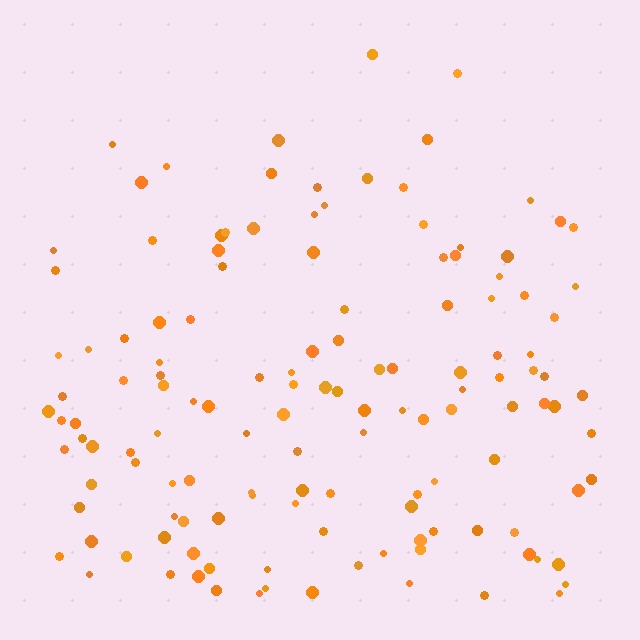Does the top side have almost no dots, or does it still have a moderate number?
Still a moderate number, just noticeably fewer than the bottom.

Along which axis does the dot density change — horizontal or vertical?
Vertical.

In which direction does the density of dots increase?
From top to bottom, with the bottom side densest.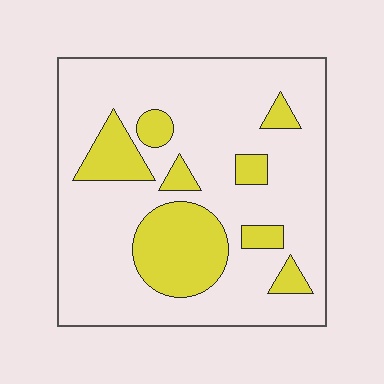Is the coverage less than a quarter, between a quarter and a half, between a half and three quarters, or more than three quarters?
Less than a quarter.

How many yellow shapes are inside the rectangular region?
8.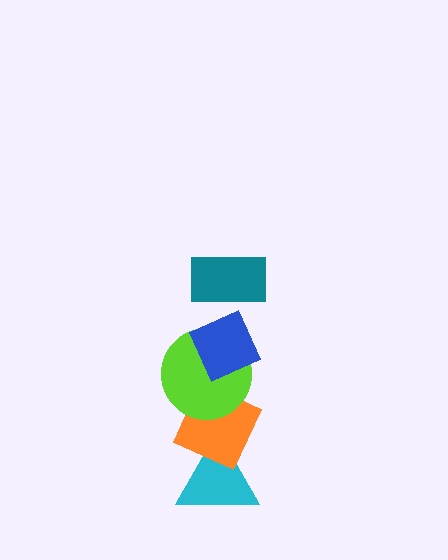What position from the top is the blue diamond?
The blue diamond is 2nd from the top.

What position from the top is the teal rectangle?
The teal rectangle is 1st from the top.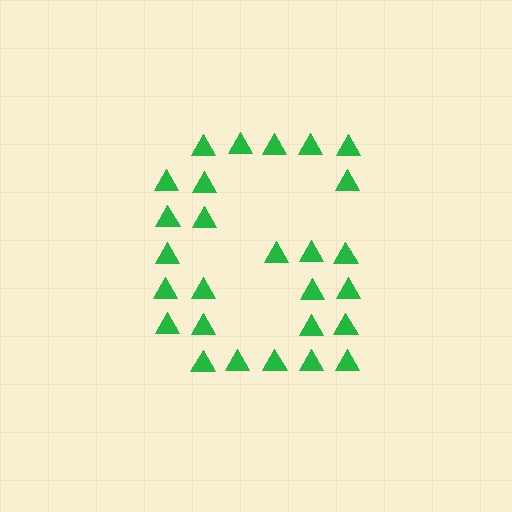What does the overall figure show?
The overall figure shows the letter G.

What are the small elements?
The small elements are triangles.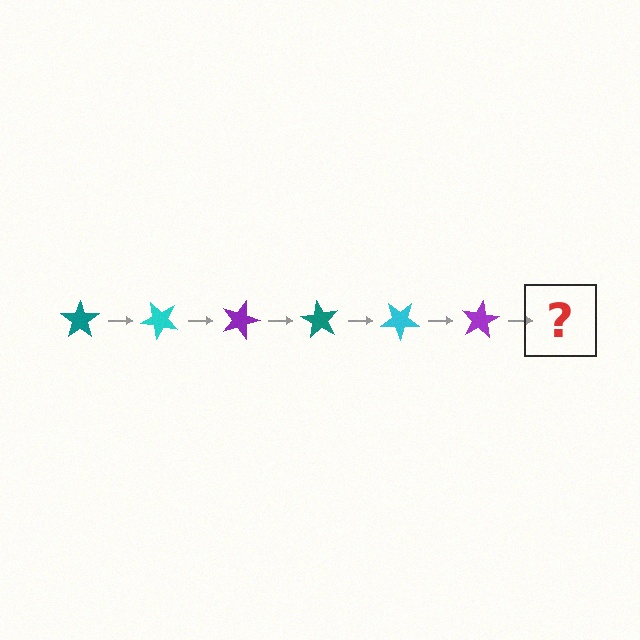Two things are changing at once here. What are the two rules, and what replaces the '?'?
The two rules are that it rotates 45 degrees each step and the color cycles through teal, cyan, and purple. The '?' should be a teal star, rotated 270 degrees from the start.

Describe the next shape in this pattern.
It should be a teal star, rotated 270 degrees from the start.